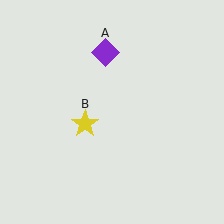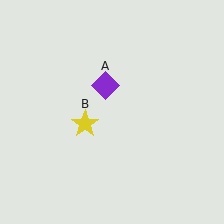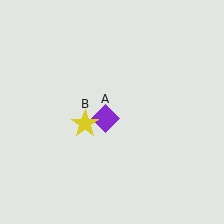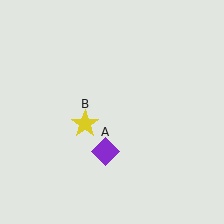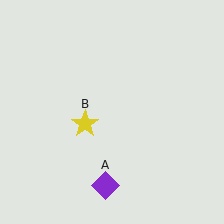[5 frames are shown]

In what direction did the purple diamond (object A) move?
The purple diamond (object A) moved down.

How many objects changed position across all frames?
1 object changed position: purple diamond (object A).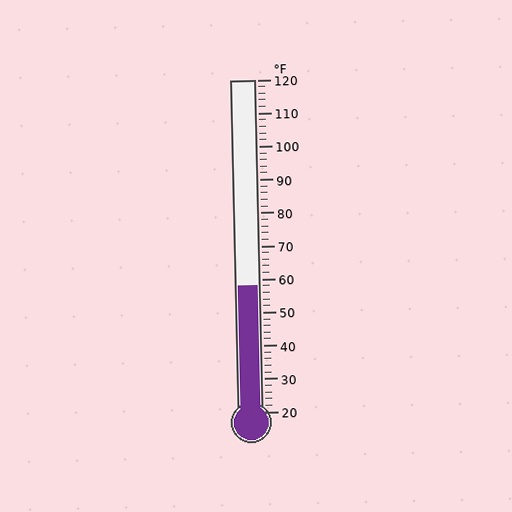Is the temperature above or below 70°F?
The temperature is below 70°F.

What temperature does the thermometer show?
The thermometer shows approximately 58°F.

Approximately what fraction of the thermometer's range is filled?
The thermometer is filled to approximately 40% of its range.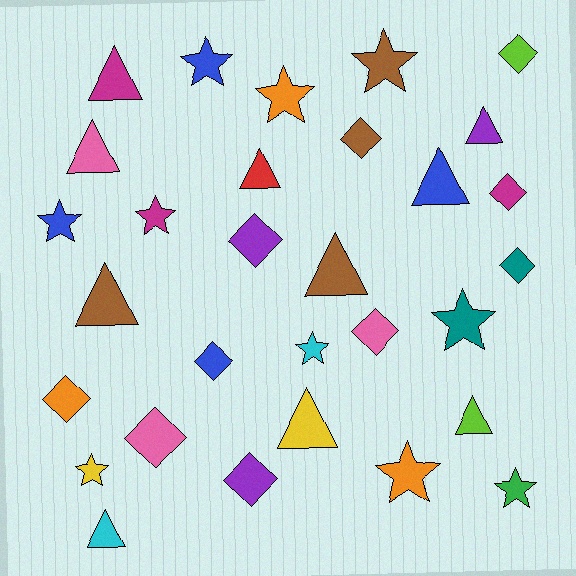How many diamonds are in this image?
There are 10 diamonds.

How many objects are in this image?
There are 30 objects.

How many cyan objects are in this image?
There are 2 cyan objects.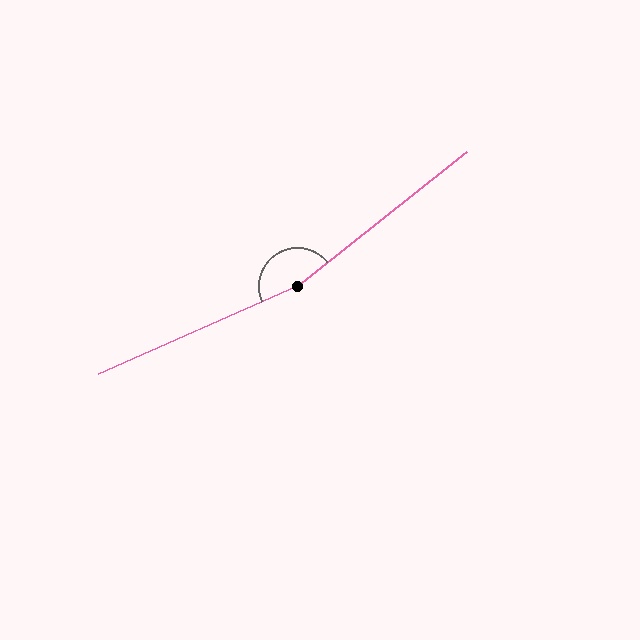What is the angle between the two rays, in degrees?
Approximately 166 degrees.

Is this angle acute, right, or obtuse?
It is obtuse.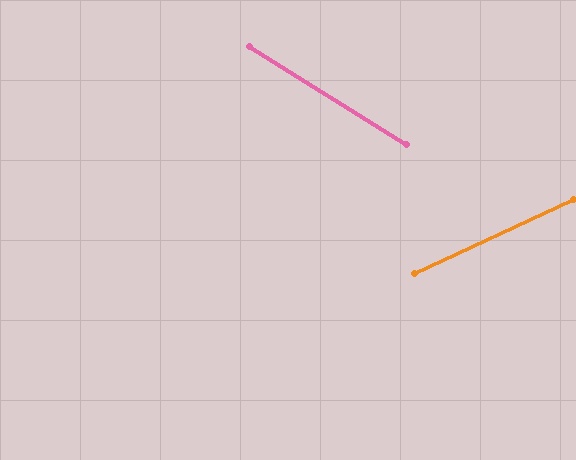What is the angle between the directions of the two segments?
Approximately 57 degrees.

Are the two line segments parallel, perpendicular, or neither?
Neither parallel nor perpendicular — they differ by about 57°.